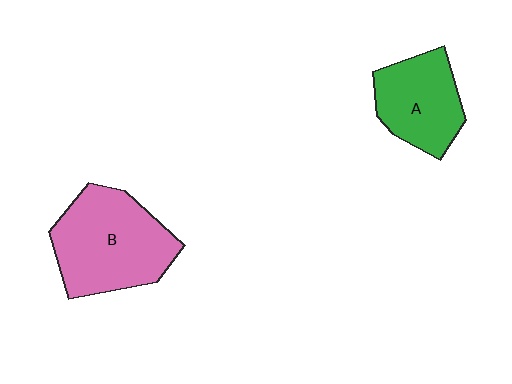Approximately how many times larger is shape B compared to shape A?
Approximately 1.5 times.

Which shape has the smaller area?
Shape A (green).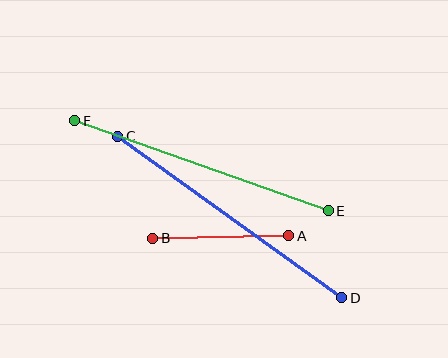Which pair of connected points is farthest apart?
Points C and D are farthest apart.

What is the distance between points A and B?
The distance is approximately 136 pixels.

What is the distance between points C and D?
The distance is approximately 276 pixels.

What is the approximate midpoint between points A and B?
The midpoint is at approximately (221, 237) pixels.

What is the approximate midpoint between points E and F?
The midpoint is at approximately (202, 166) pixels.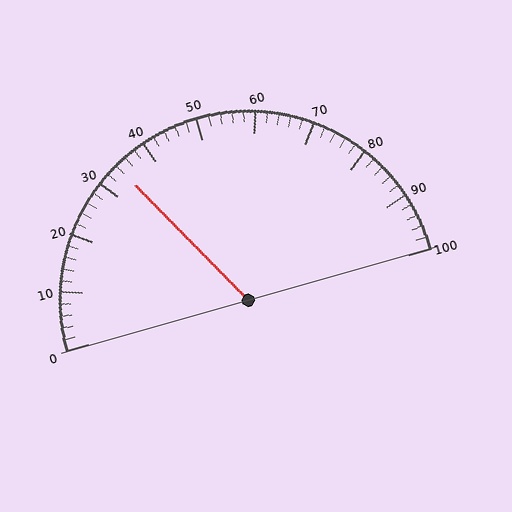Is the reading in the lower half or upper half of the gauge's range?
The reading is in the lower half of the range (0 to 100).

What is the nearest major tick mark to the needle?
The nearest major tick mark is 30.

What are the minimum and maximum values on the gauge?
The gauge ranges from 0 to 100.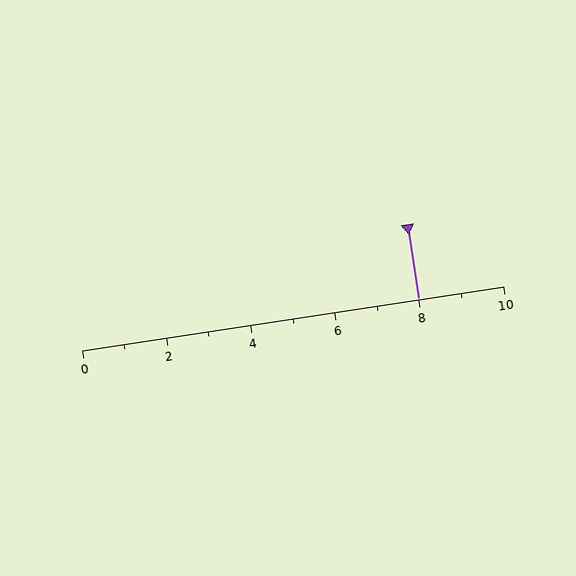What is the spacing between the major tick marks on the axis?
The major ticks are spaced 2 apart.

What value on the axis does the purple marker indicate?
The marker indicates approximately 8.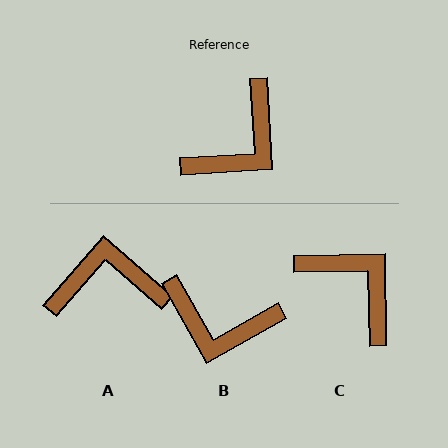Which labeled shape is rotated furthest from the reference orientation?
A, about 136 degrees away.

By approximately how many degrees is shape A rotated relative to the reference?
Approximately 136 degrees counter-clockwise.